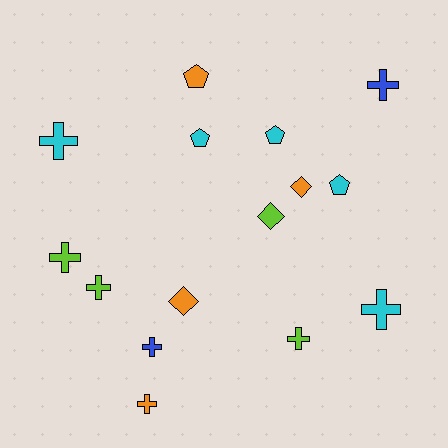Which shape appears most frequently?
Cross, with 8 objects.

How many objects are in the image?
There are 15 objects.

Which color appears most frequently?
Cyan, with 5 objects.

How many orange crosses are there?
There is 1 orange cross.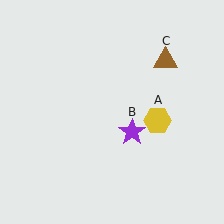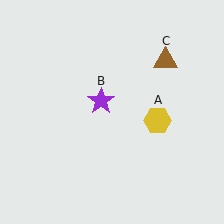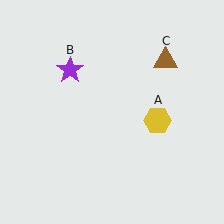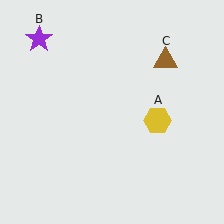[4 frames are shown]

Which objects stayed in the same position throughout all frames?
Yellow hexagon (object A) and brown triangle (object C) remained stationary.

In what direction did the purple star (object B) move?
The purple star (object B) moved up and to the left.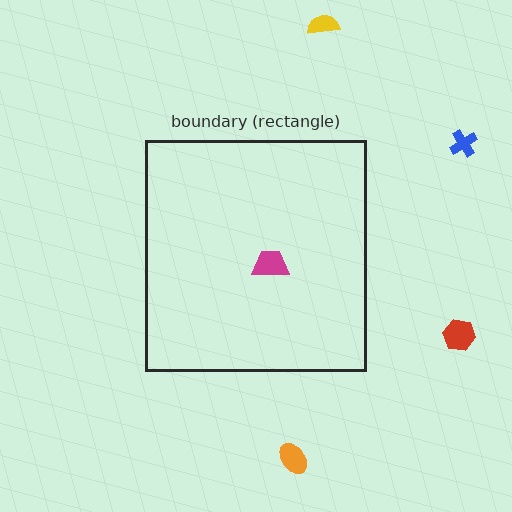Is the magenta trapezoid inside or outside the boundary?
Inside.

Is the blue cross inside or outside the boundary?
Outside.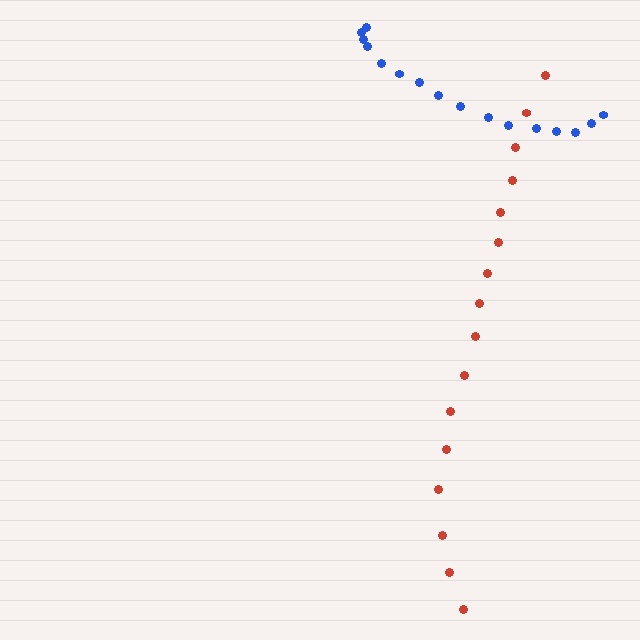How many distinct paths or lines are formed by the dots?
There are 2 distinct paths.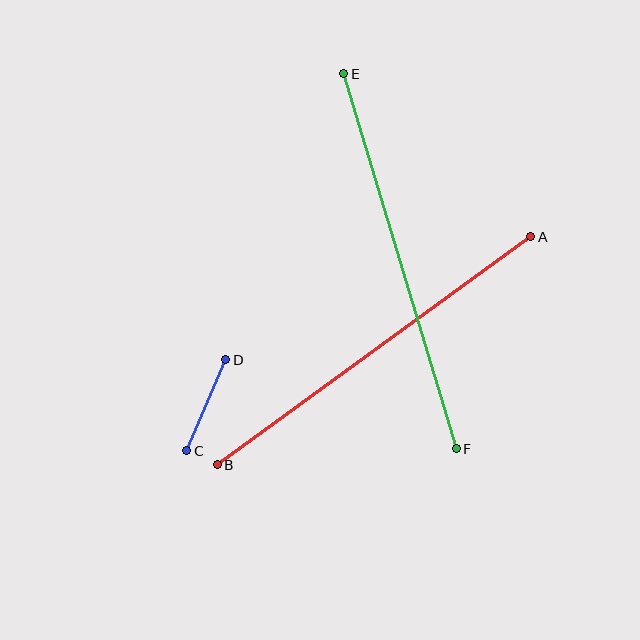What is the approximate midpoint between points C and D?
The midpoint is at approximately (206, 405) pixels.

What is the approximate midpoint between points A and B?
The midpoint is at approximately (374, 351) pixels.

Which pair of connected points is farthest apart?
Points E and F are farthest apart.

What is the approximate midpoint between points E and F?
The midpoint is at approximately (400, 261) pixels.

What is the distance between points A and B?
The distance is approximately 388 pixels.